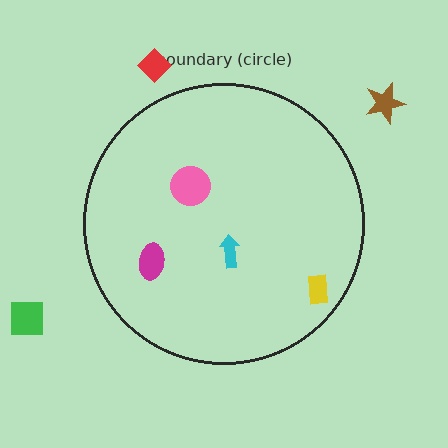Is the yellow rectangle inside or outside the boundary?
Inside.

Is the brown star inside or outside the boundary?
Outside.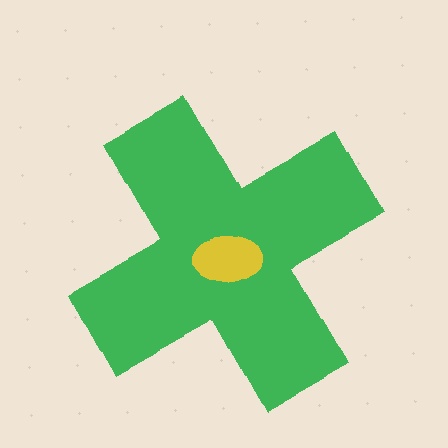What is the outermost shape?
The green cross.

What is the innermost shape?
The yellow ellipse.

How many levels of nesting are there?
2.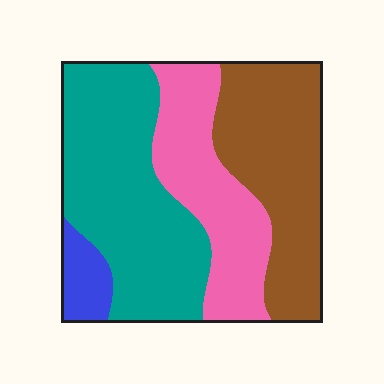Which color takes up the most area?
Teal, at roughly 40%.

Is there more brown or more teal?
Teal.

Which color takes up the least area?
Blue, at roughly 5%.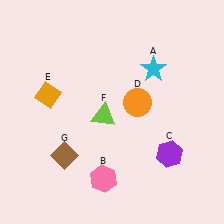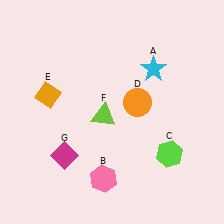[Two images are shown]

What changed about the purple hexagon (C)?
In Image 1, C is purple. In Image 2, it changed to lime.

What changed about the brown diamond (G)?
In Image 1, G is brown. In Image 2, it changed to magenta.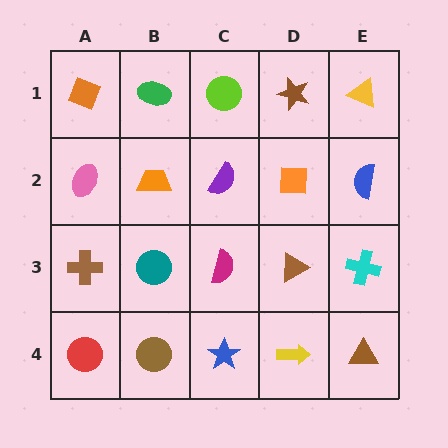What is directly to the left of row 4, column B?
A red circle.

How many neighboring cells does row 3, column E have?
3.